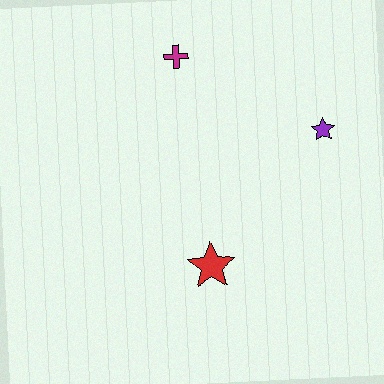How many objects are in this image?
There are 3 objects.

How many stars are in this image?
There are 2 stars.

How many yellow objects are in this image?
There are no yellow objects.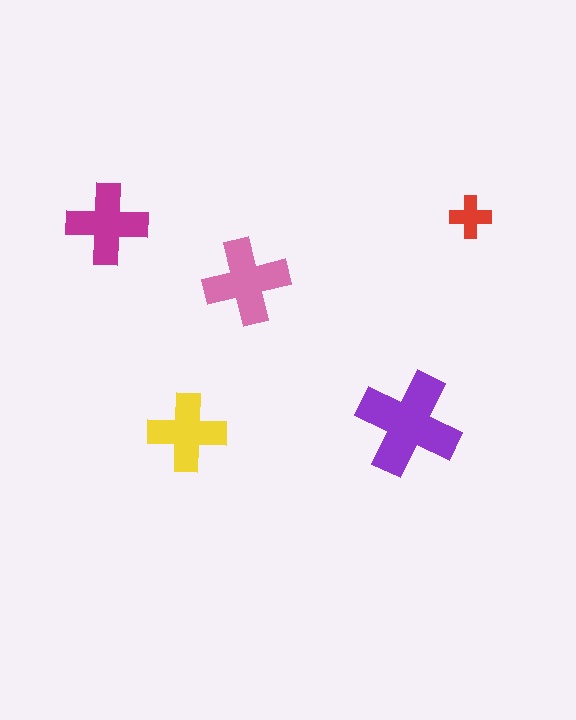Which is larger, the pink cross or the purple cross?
The purple one.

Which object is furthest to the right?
The red cross is rightmost.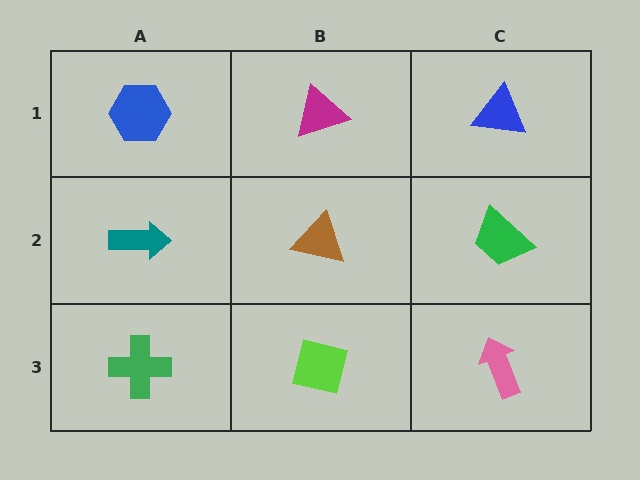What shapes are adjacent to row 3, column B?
A brown triangle (row 2, column B), a green cross (row 3, column A), a pink arrow (row 3, column C).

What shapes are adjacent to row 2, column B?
A magenta triangle (row 1, column B), a lime square (row 3, column B), a teal arrow (row 2, column A), a green trapezoid (row 2, column C).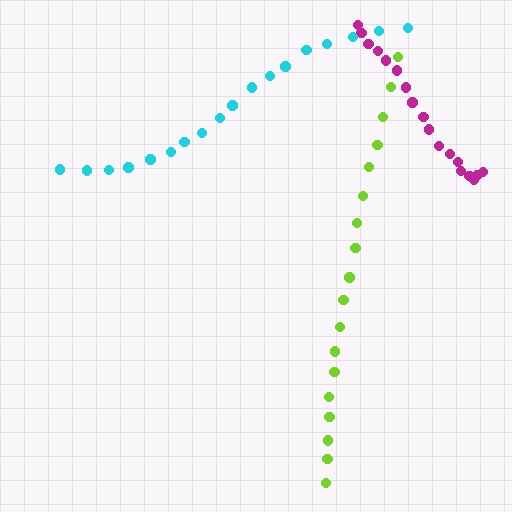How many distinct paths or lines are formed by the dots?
There are 3 distinct paths.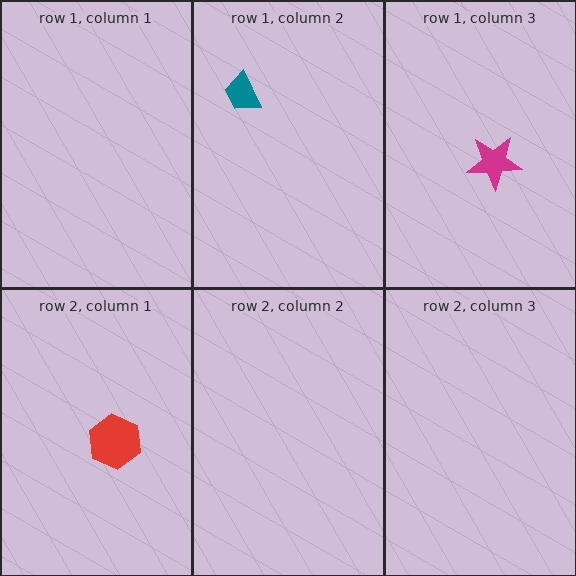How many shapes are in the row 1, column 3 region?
1.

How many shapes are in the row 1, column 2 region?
1.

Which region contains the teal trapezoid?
The row 1, column 2 region.